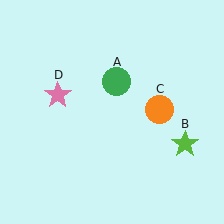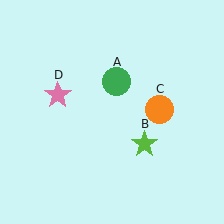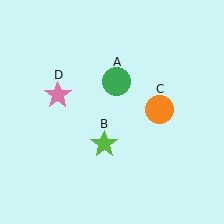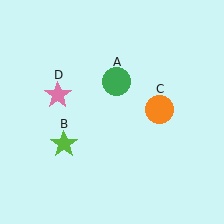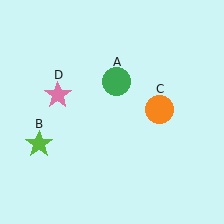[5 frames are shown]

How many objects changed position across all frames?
1 object changed position: lime star (object B).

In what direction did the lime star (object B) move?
The lime star (object B) moved left.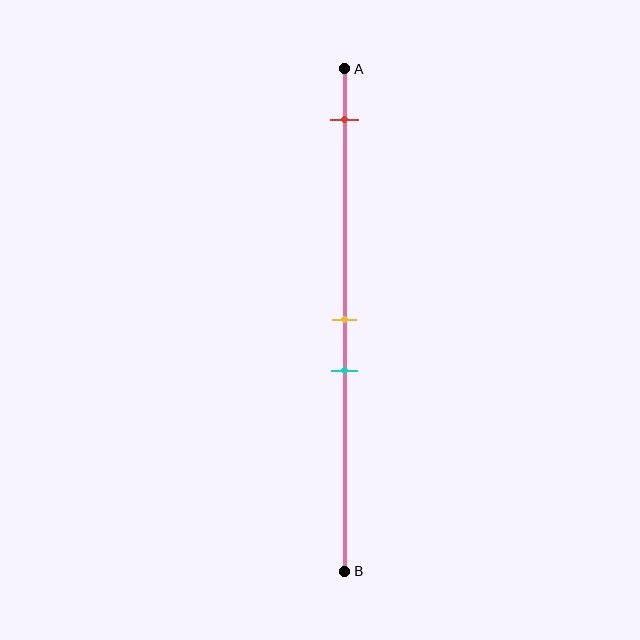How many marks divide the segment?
There are 3 marks dividing the segment.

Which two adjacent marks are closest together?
The yellow and cyan marks are the closest adjacent pair.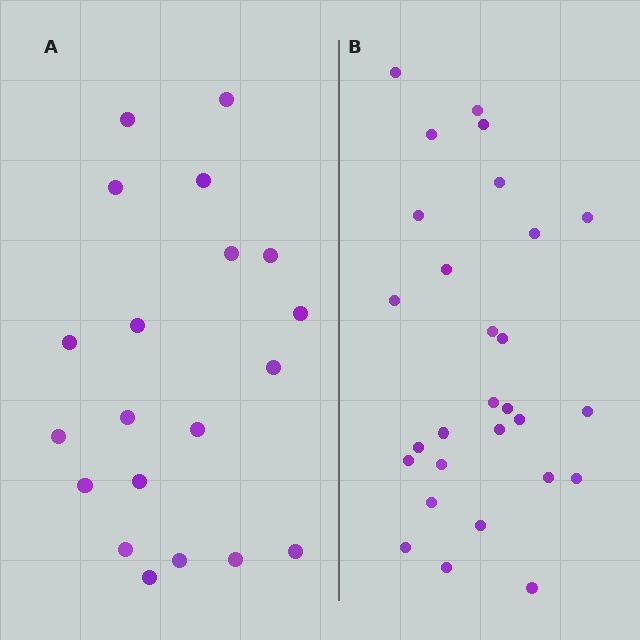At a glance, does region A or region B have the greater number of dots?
Region B (the right region) has more dots.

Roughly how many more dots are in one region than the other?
Region B has roughly 8 or so more dots than region A.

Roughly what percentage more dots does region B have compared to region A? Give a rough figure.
About 40% more.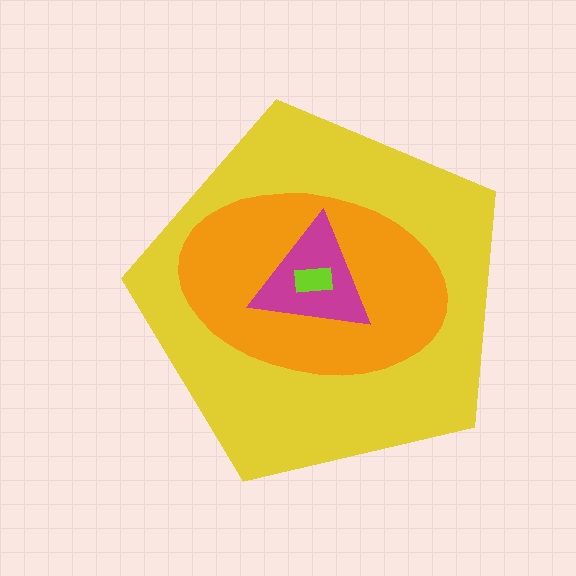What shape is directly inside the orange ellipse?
The magenta triangle.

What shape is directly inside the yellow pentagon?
The orange ellipse.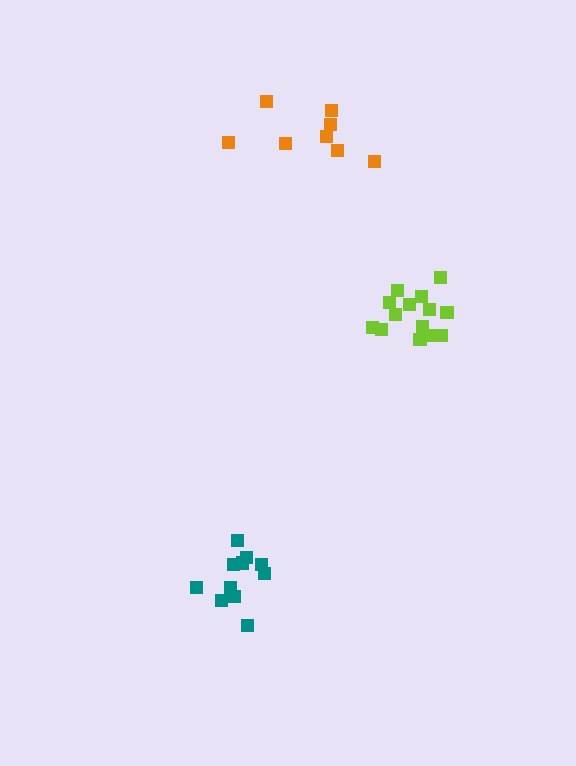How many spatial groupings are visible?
There are 3 spatial groupings.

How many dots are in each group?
Group 1: 14 dots, Group 2: 11 dots, Group 3: 8 dots (33 total).